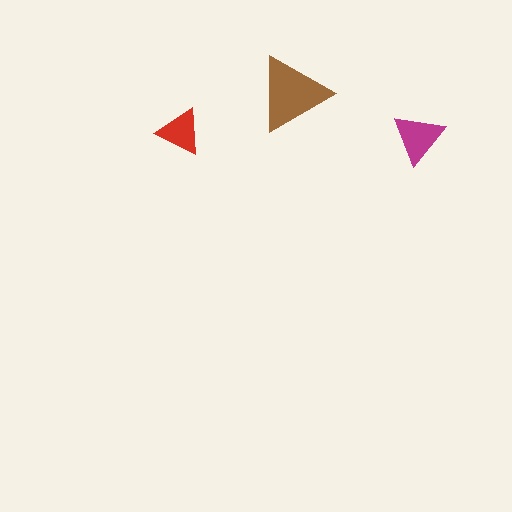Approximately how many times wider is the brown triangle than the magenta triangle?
About 1.5 times wider.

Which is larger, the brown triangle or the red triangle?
The brown one.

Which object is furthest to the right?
The magenta triangle is rightmost.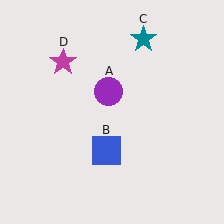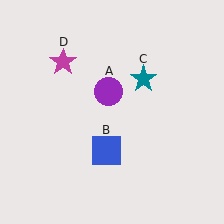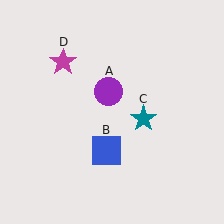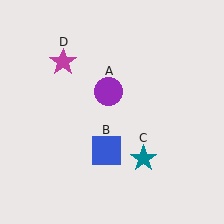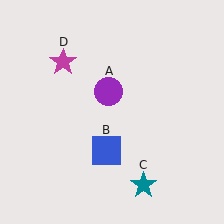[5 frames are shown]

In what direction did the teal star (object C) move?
The teal star (object C) moved down.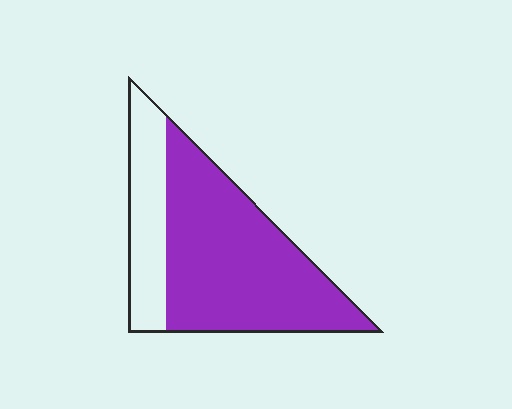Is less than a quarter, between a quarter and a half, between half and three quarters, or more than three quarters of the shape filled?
Between half and three quarters.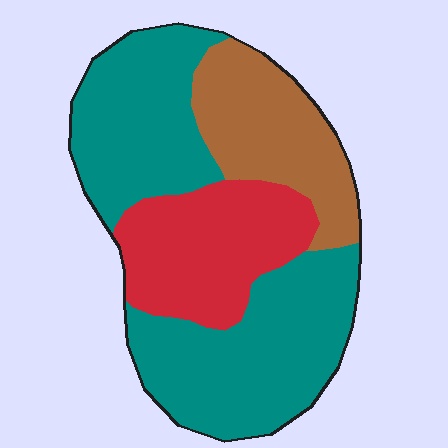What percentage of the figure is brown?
Brown covers 21% of the figure.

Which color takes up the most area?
Teal, at roughly 55%.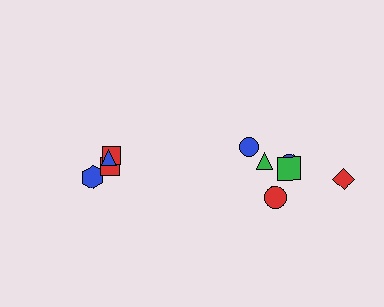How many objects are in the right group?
There are 6 objects.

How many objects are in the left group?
There are 4 objects.